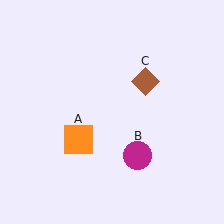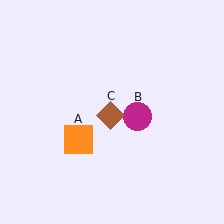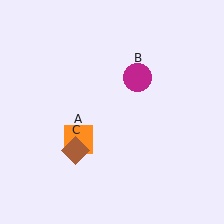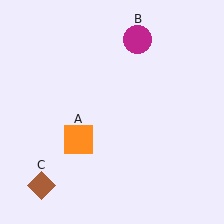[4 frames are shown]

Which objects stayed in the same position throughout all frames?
Orange square (object A) remained stationary.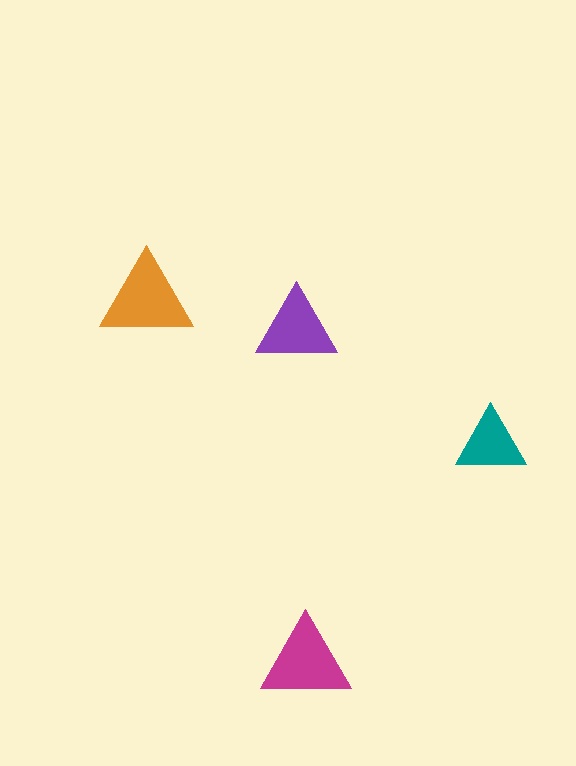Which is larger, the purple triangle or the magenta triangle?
The magenta one.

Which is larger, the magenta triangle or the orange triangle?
The orange one.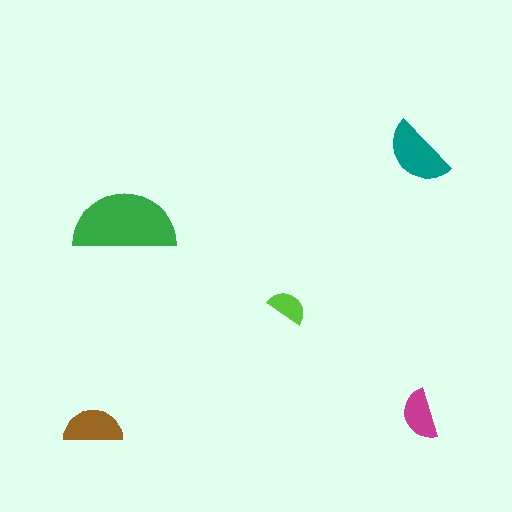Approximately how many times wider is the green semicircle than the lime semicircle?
About 2.5 times wider.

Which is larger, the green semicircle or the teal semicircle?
The green one.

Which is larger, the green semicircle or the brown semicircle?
The green one.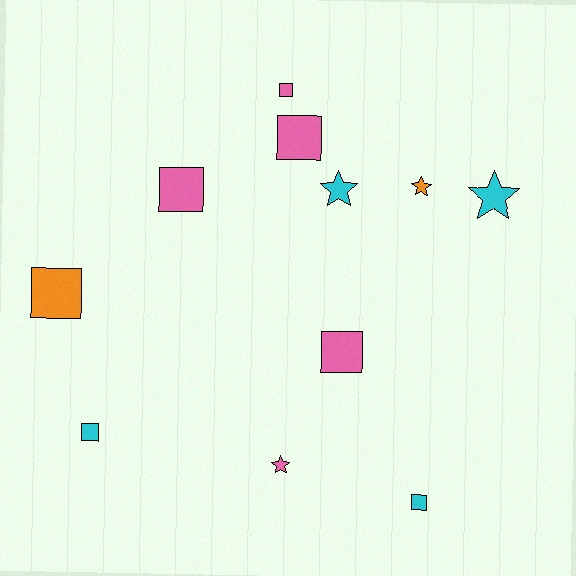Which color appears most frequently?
Pink, with 5 objects.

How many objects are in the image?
There are 11 objects.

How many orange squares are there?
There is 1 orange square.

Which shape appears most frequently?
Square, with 7 objects.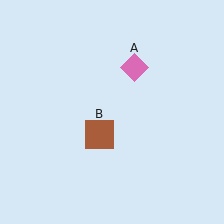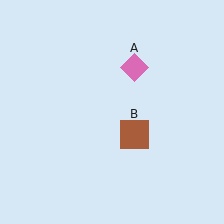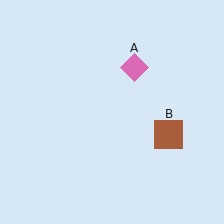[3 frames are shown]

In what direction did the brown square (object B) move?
The brown square (object B) moved right.